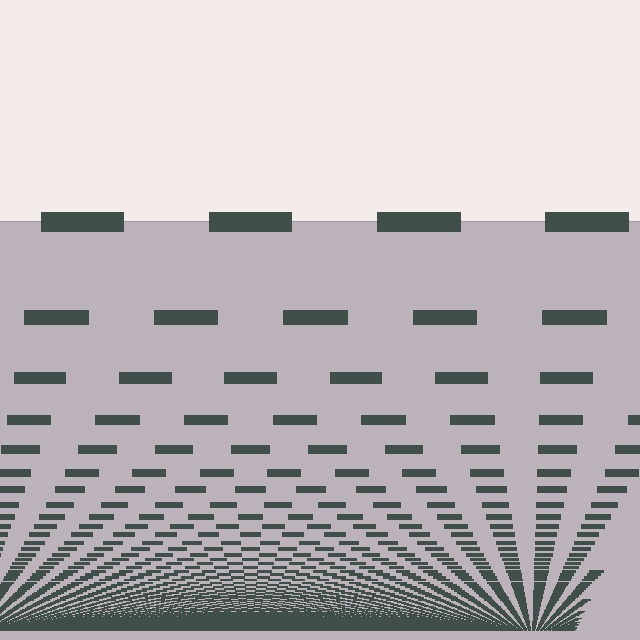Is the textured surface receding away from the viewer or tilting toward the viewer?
The surface appears to tilt toward the viewer. Texture elements get larger and sparser toward the top.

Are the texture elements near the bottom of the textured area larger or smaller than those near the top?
Smaller. The gradient is inverted — elements near the bottom are smaller and denser.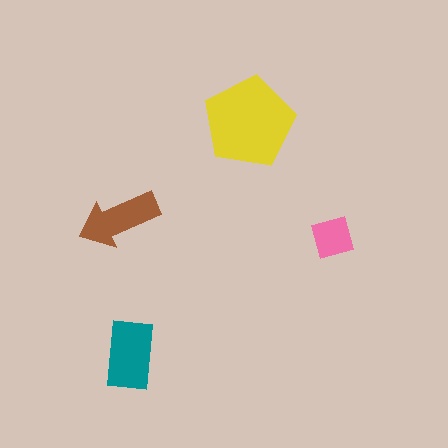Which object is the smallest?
The pink diamond.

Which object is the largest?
The yellow pentagon.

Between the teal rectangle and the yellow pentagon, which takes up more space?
The yellow pentagon.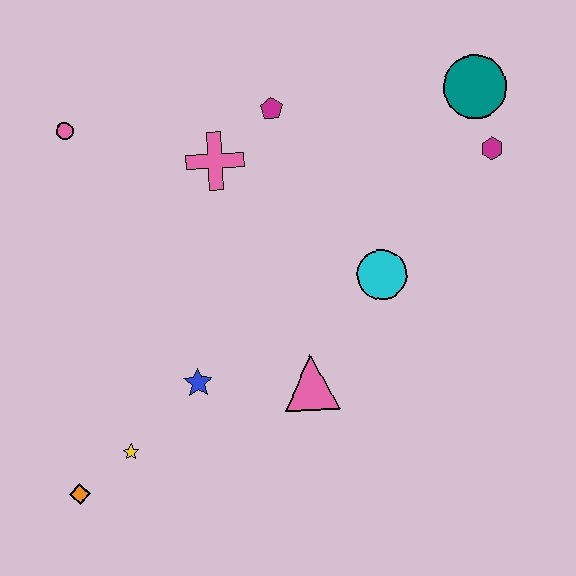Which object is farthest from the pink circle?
The magenta hexagon is farthest from the pink circle.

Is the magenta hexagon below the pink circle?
Yes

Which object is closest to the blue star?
The yellow star is closest to the blue star.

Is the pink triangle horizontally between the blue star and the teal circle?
Yes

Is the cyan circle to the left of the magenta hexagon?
Yes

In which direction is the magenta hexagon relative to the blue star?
The magenta hexagon is to the right of the blue star.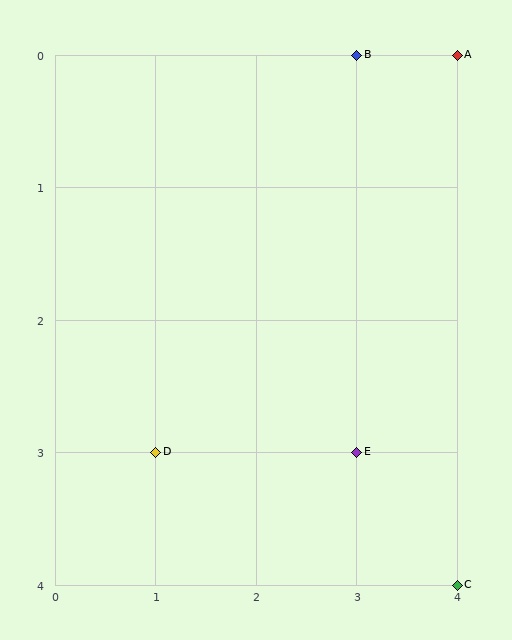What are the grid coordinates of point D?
Point D is at grid coordinates (1, 3).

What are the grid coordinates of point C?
Point C is at grid coordinates (4, 4).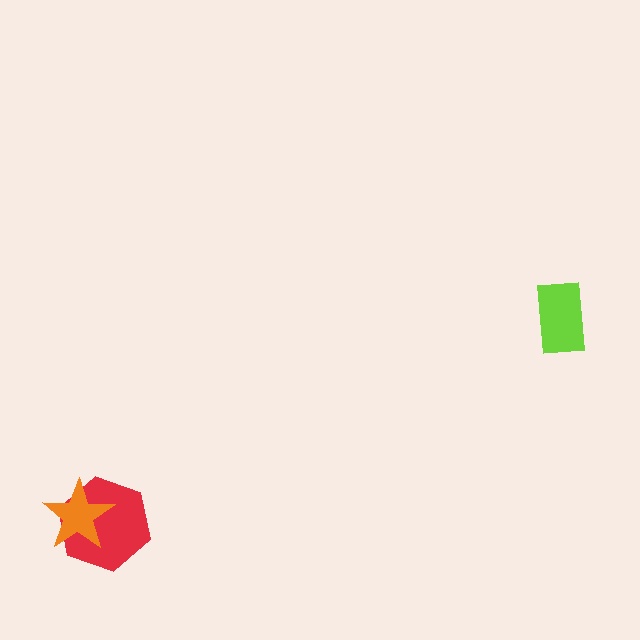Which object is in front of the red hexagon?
The orange star is in front of the red hexagon.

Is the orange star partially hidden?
No, no other shape covers it.